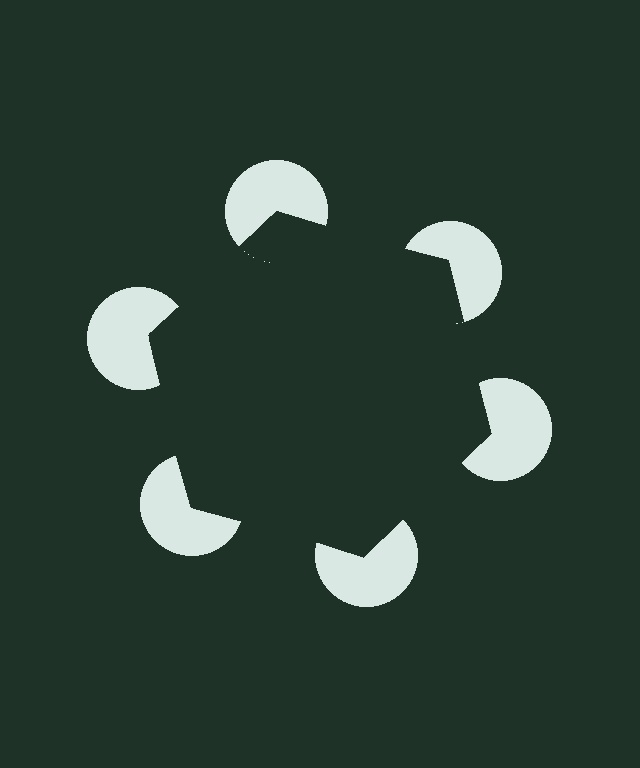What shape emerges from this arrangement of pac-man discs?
An illusory hexagon — its edges are inferred from the aligned wedge cuts in the pac-man discs, not physically drawn.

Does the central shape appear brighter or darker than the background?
It typically appears slightly darker than the background, even though no actual brightness change is drawn.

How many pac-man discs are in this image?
There are 6 — one at each vertex of the illusory hexagon.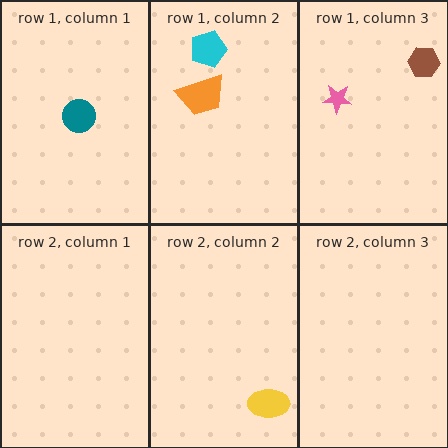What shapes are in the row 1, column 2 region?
The orange trapezoid, the cyan pentagon.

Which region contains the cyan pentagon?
The row 1, column 2 region.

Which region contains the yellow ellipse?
The row 2, column 2 region.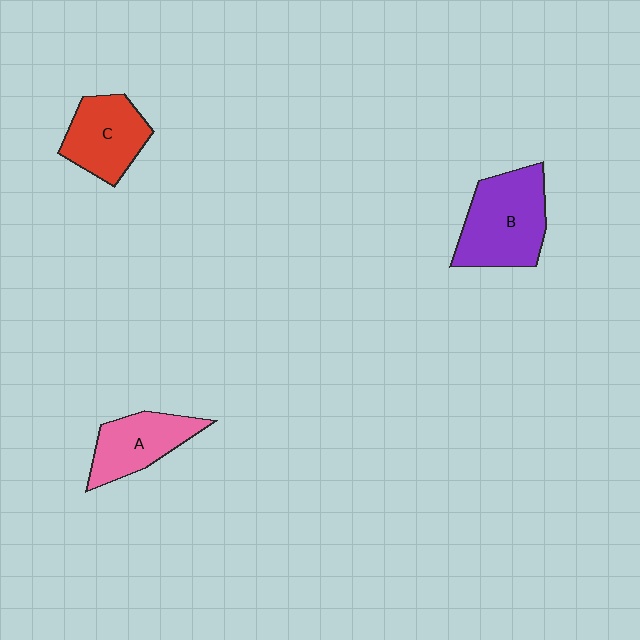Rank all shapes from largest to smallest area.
From largest to smallest: B (purple), C (red), A (pink).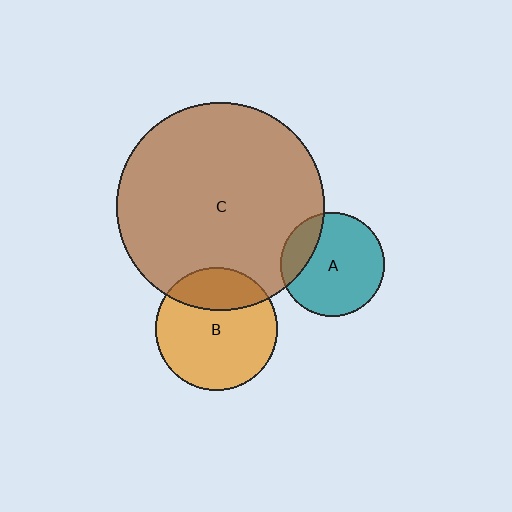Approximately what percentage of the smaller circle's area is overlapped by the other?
Approximately 25%.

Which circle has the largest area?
Circle C (brown).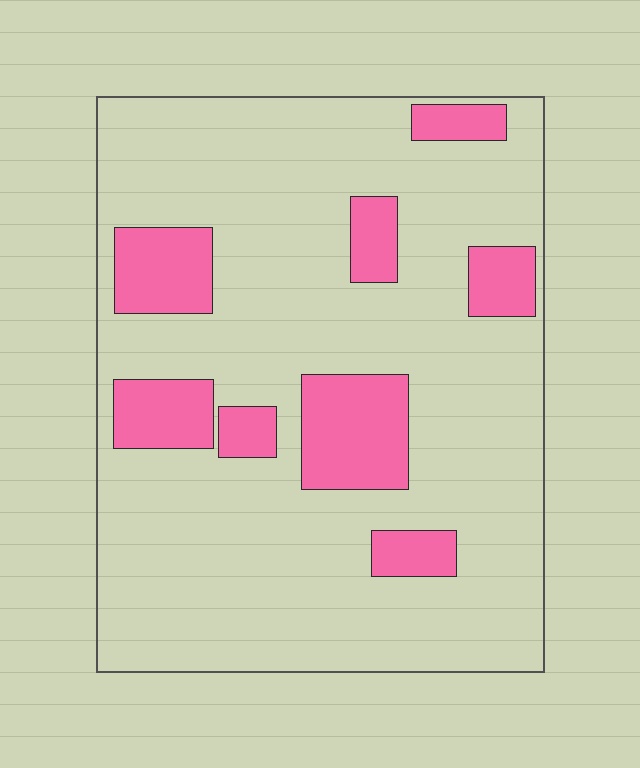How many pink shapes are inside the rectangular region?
8.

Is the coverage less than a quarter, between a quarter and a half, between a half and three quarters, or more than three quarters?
Less than a quarter.